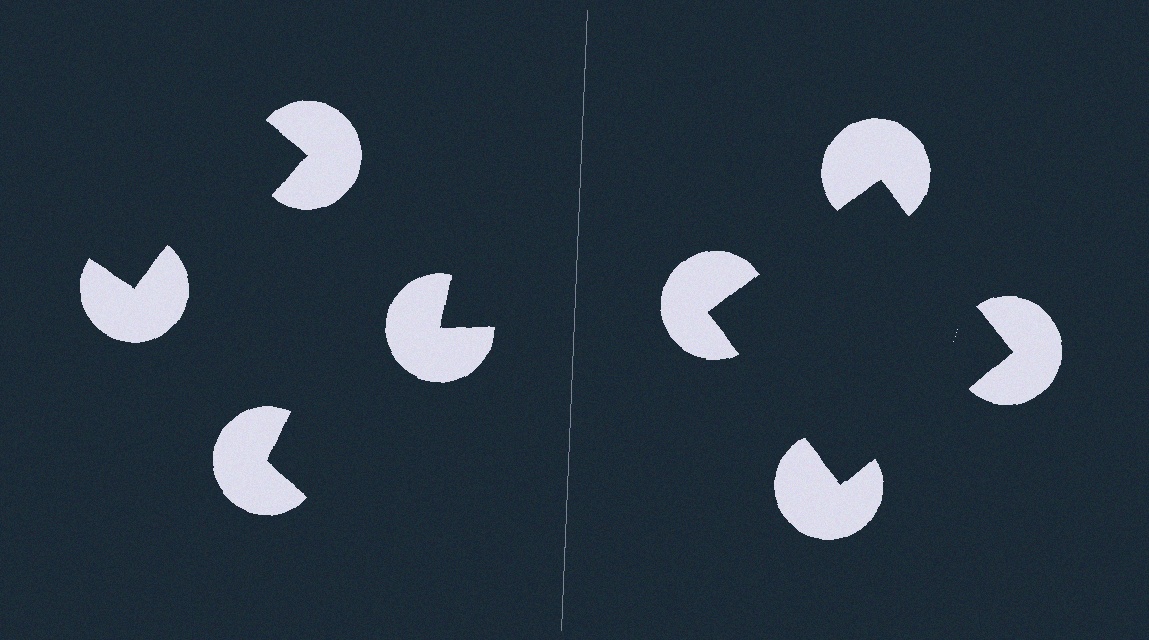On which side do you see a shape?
An illusory square appears on the right side. On the left side the wedge cuts are rotated, so no coherent shape forms.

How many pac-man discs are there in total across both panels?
8 — 4 on each side.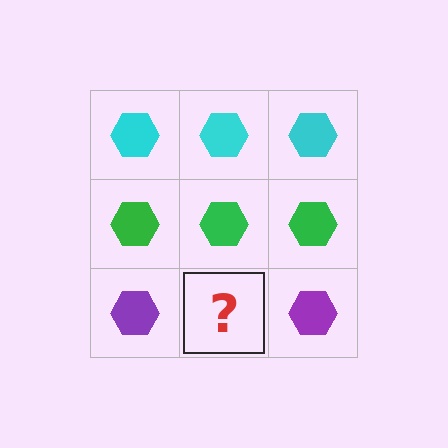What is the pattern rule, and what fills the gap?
The rule is that each row has a consistent color. The gap should be filled with a purple hexagon.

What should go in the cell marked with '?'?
The missing cell should contain a purple hexagon.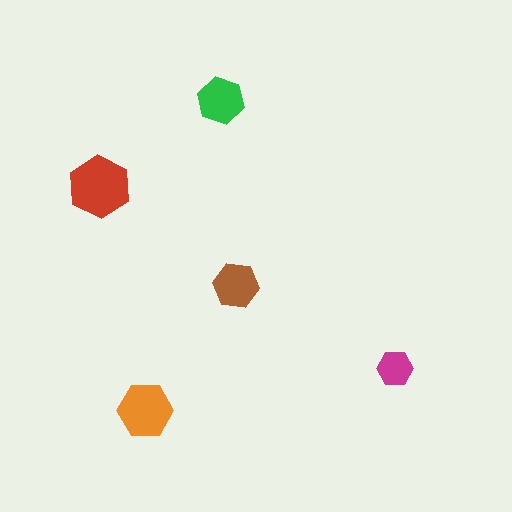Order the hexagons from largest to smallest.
the red one, the orange one, the green one, the brown one, the magenta one.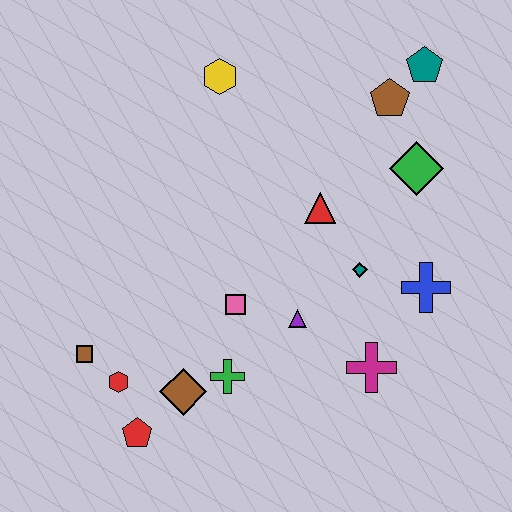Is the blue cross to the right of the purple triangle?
Yes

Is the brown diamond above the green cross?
No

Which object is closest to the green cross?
The brown diamond is closest to the green cross.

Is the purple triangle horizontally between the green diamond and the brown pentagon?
No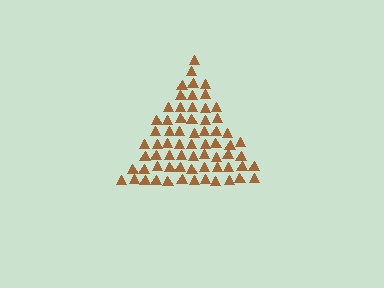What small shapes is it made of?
It is made of small triangles.